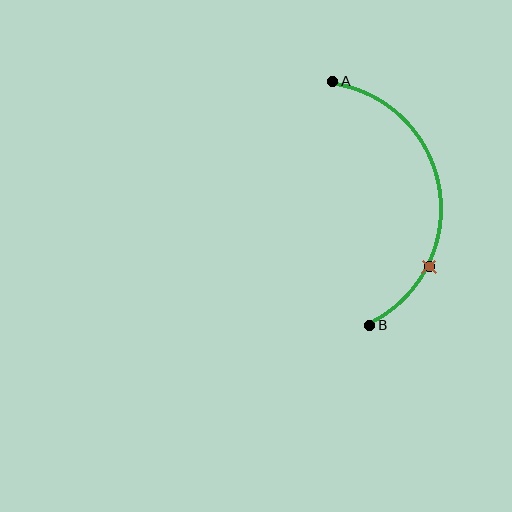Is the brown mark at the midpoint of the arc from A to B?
No. The brown mark lies on the arc but is closer to endpoint B. The arc midpoint would be at the point on the curve equidistant along the arc from both A and B.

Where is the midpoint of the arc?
The arc midpoint is the point on the curve farthest from the straight line joining A and B. It sits to the right of that line.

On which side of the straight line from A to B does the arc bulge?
The arc bulges to the right of the straight line connecting A and B.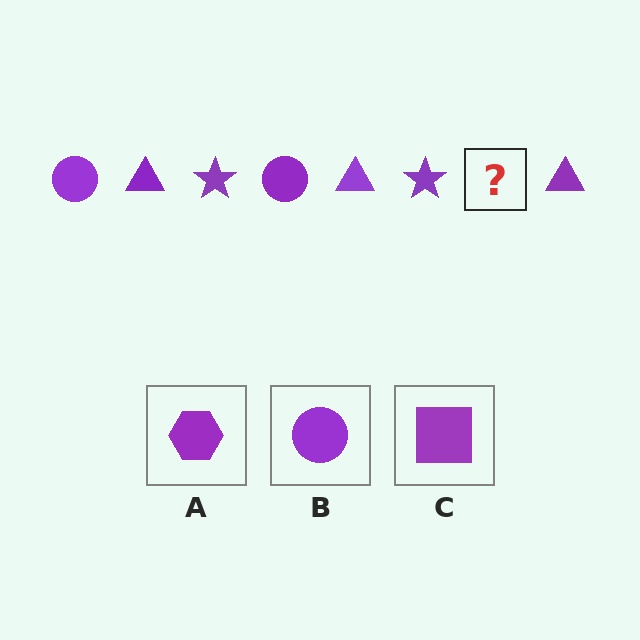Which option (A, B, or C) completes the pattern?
B.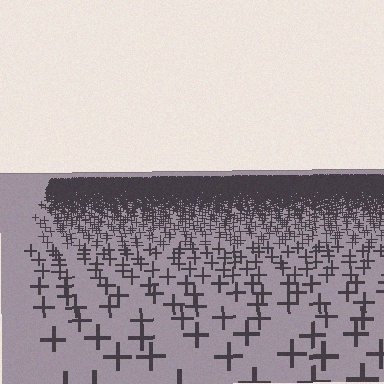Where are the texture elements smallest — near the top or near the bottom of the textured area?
Near the top.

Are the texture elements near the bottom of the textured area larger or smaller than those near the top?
Larger. Near the bottom, elements are closer to the viewer and appear at a bigger on-screen size.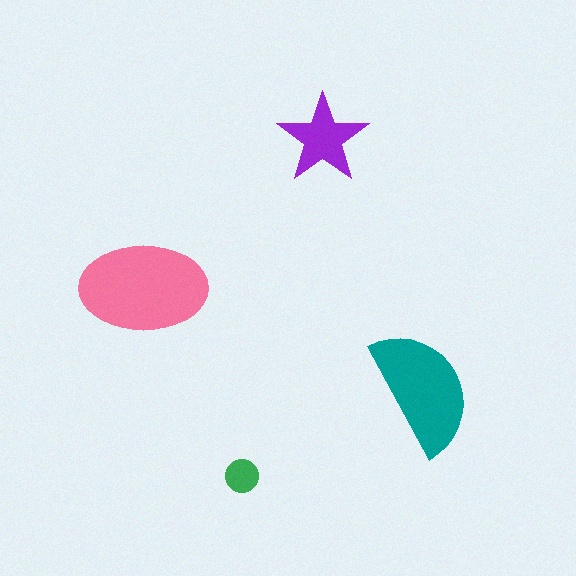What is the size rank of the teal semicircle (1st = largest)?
2nd.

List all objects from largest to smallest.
The pink ellipse, the teal semicircle, the purple star, the green circle.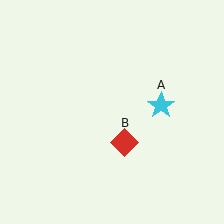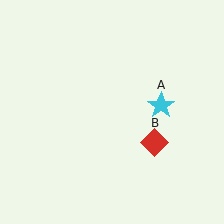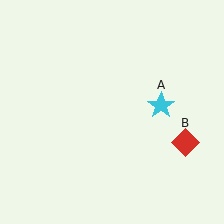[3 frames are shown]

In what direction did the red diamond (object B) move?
The red diamond (object B) moved right.